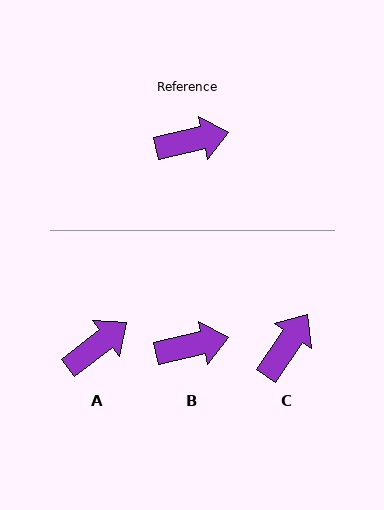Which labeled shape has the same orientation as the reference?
B.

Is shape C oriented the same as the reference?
No, it is off by about 44 degrees.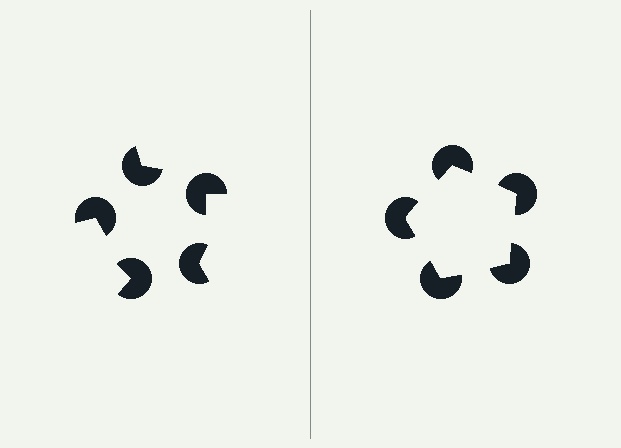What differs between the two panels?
The pac-man discs are positioned identically on both sides; only the wedge orientations differ. On the right they align to a pentagon; on the left they are misaligned.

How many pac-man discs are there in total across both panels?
10 — 5 on each side.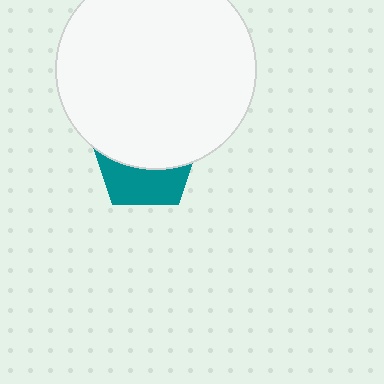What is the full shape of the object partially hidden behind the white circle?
The partially hidden object is a teal pentagon.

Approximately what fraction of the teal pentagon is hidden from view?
Roughly 59% of the teal pentagon is hidden behind the white circle.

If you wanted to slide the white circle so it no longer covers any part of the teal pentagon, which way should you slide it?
Slide it up — that is the most direct way to separate the two shapes.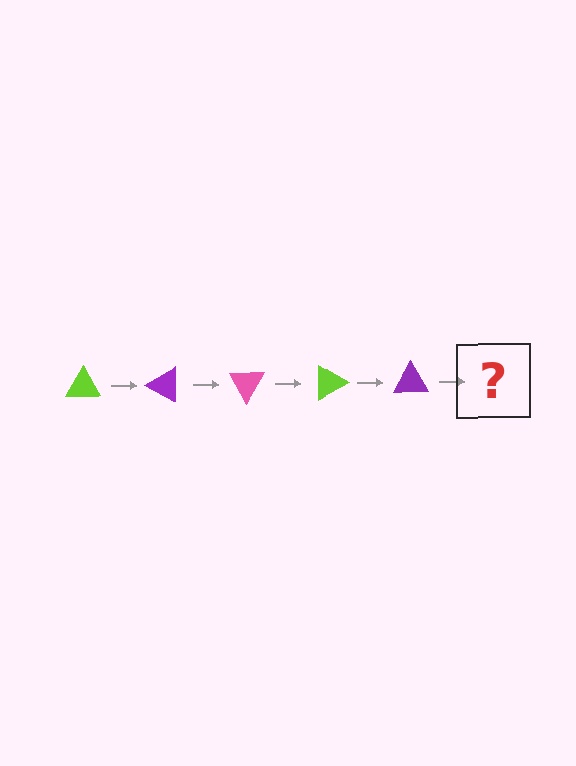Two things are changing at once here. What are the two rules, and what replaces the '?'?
The two rules are that it rotates 30 degrees each step and the color cycles through lime, purple, and pink. The '?' should be a pink triangle, rotated 150 degrees from the start.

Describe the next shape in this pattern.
It should be a pink triangle, rotated 150 degrees from the start.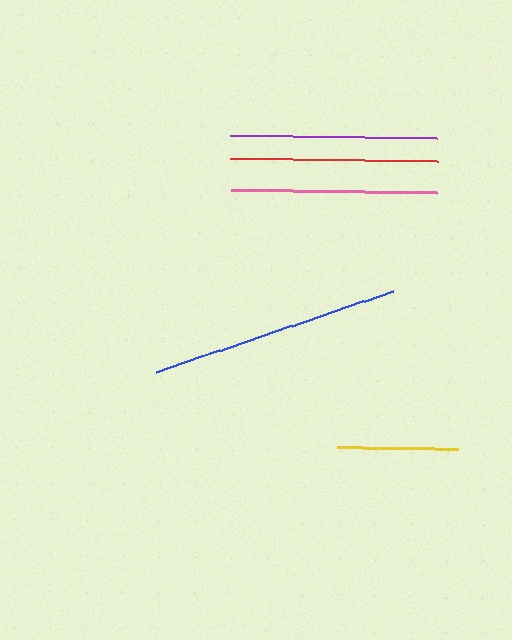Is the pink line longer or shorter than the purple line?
The purple line is longer than the pink line.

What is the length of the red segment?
The red segment is approximately 208 pixels long.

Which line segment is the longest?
The blue line is the longest at approximately 250 pixels.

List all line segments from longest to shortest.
From longest to shortest: blue, red, purple, pink, yellow.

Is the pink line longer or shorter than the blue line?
The blue line is longer than the pink line.